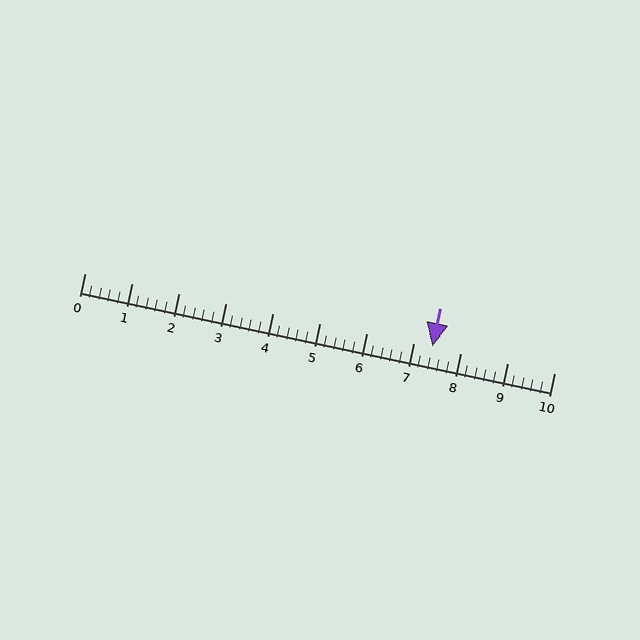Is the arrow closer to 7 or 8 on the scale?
The arrow is closer to 7.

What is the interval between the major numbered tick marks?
The major tick marks are spaced 1 units apart.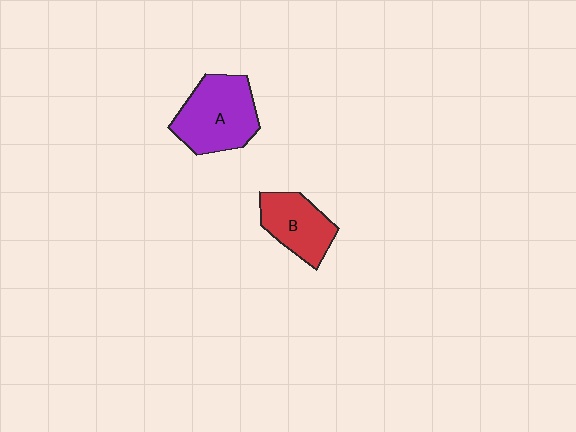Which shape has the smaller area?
Shape B (red).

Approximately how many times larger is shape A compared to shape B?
Approximately 1.4 times.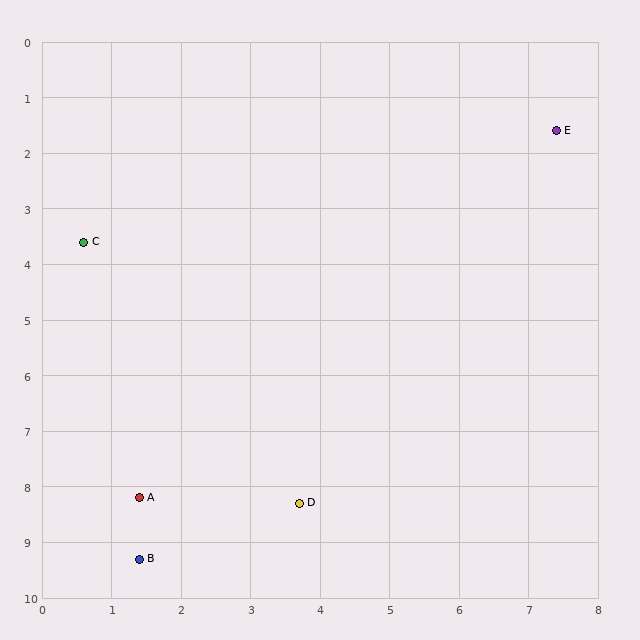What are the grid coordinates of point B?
Point B is at approximately (1.4, 9.3).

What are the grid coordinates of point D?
Point D is at approximately (3.7, 8.3).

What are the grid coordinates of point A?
Point A is at approximately (1.4, 8.2).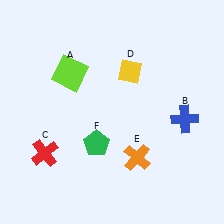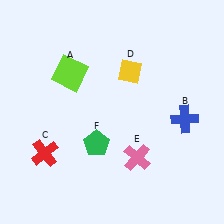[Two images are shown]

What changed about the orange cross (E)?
In Image 1, E is orange. In Image 2, it changed to pink.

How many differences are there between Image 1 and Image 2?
There is 1 difference between the two images.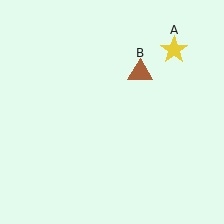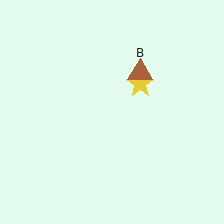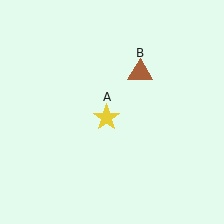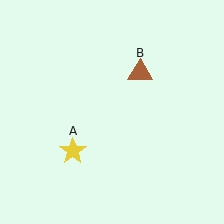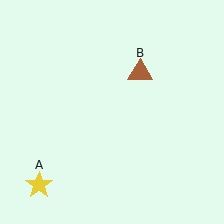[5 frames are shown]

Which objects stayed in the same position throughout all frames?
Brown triangle (object B) remained stationary.